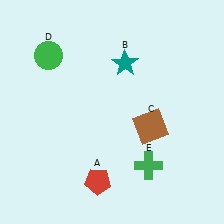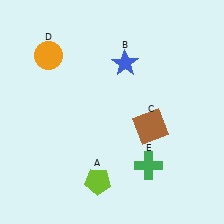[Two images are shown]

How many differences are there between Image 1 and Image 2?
There are 3 differences between the two images.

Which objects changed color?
A changed from red to lime. B changed from teal to blue. D changed from green to orange.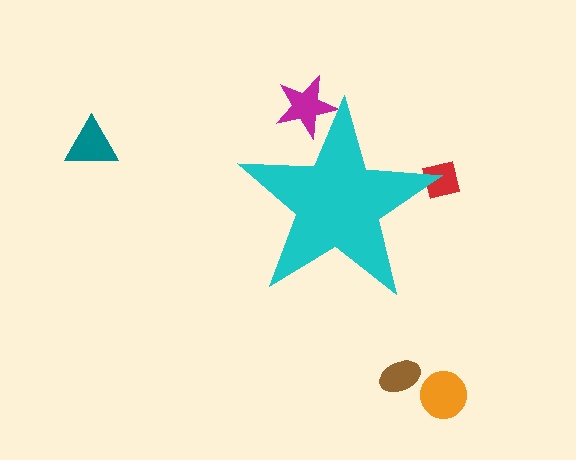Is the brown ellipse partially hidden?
No, the brown ellipse is fully visible.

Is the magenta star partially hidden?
Yes, the magenta star is partially hidden behind the cyan star.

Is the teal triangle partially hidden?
No, the teal triangle is fully visible.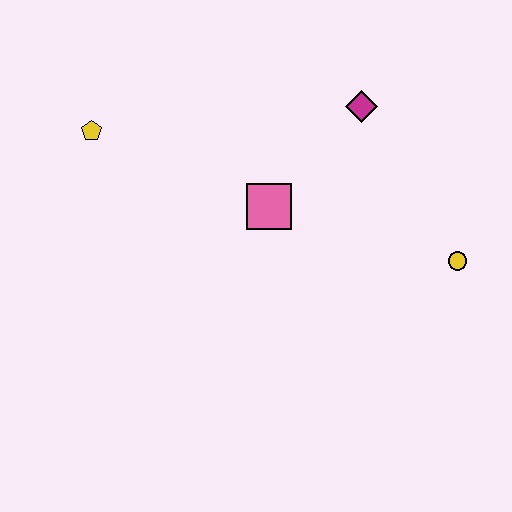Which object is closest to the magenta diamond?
The pink square is closest to the magenta diamond.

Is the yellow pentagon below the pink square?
No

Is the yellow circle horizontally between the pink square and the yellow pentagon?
No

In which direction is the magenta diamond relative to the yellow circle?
The magenta diamond is above the yellow circle.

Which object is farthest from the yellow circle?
The yellow pentagon is farthest from the yellow circle.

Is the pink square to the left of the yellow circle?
Yes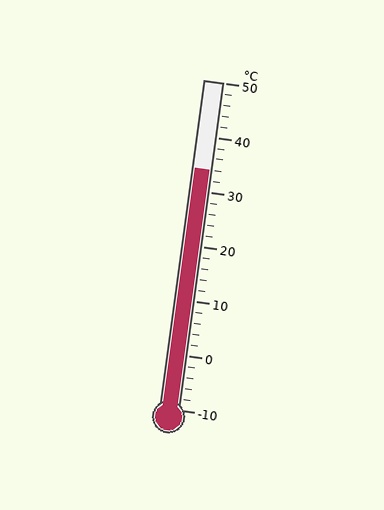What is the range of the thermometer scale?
The thermometer scale ranges from -10°C to 50°C.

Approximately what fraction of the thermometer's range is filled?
The thermometer is filled to approximately 75% of its range.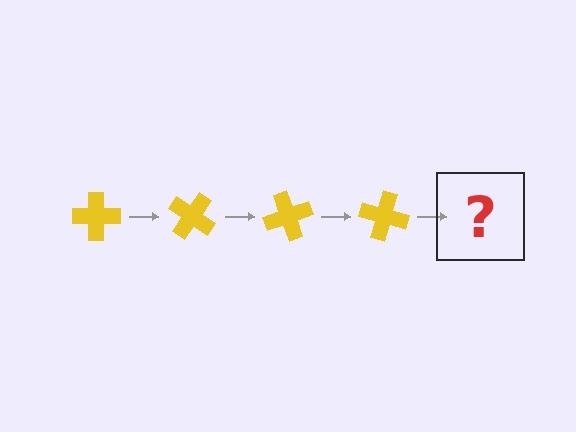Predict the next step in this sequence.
The next step is a yellow cross rotated 140 degrees.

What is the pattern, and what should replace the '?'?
The pattern is that the cross rotates 35 degrees each step. The '?' should be a yellow cross rotated 140 degrees.